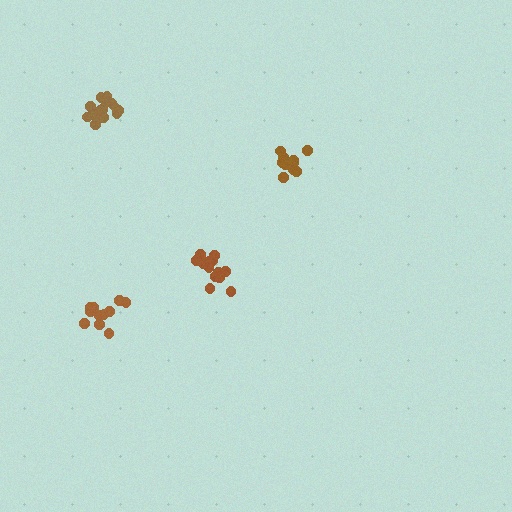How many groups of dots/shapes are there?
There are 4 groups.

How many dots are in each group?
Group 1: 15 dots, Group 2: 11 dots, Group 3: 11 dots, Group 4: 14 dots (51 total).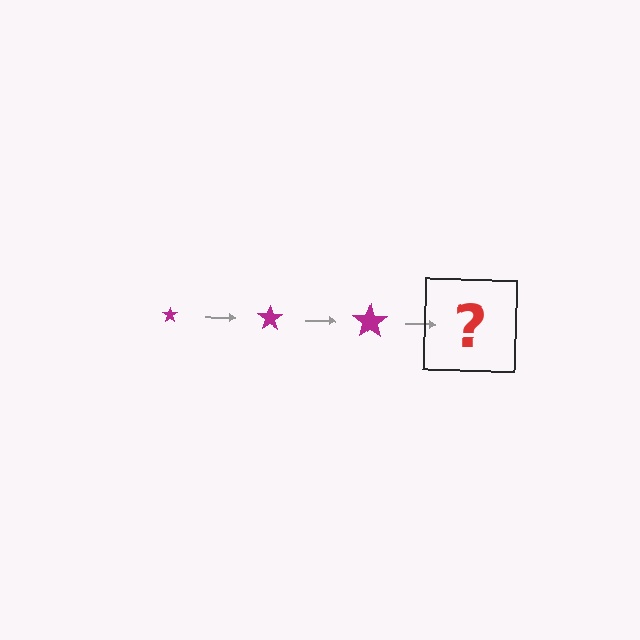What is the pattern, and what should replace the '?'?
The pattern is that the star gets progressively larger each step. The '?' should be a magenta star, larger than the previous one.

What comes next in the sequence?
The next element should be a magenta star, larger than the previous one.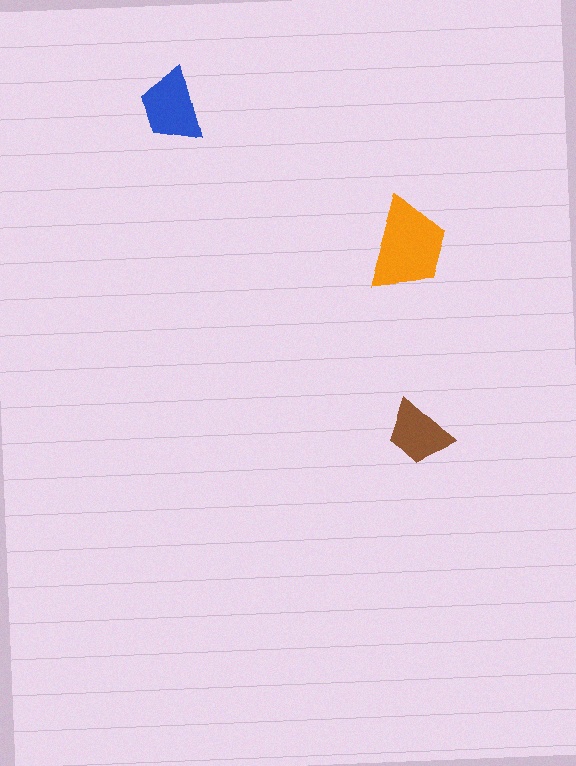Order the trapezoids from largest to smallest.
the orange one, the blue one, the brown one.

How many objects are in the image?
There are 3 objects in the image.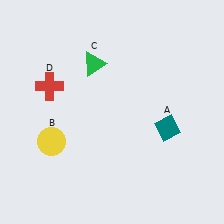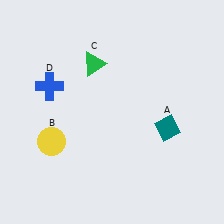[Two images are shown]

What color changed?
The cross (D) changed from red in Image 1 to blue in Image 2.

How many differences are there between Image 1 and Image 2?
There is 1 difference between the two images.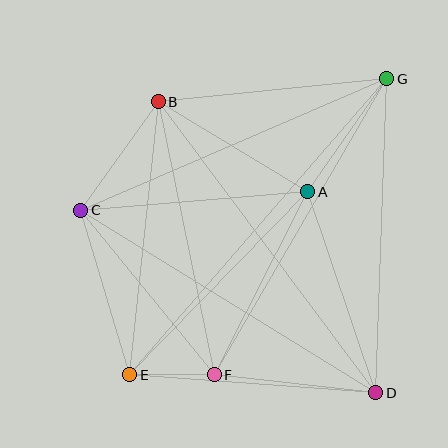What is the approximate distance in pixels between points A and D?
The distance between A and D is approximately 212 pixels.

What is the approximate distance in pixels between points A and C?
The distance between A and C is approximately 228 pixels.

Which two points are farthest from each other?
Points E and G are farthest from each other.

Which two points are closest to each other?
Points E and F are closest to each other.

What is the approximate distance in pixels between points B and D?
The distance between B and D is approximately 363 pixels.